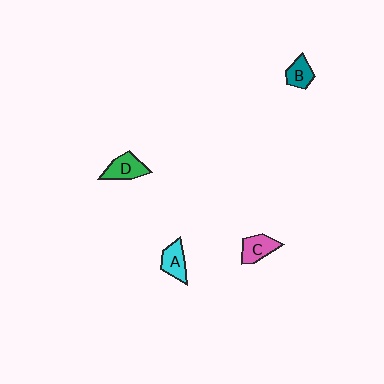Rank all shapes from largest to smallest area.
From largest to smallest: D (green), C (pink), A (cyan), B (teal).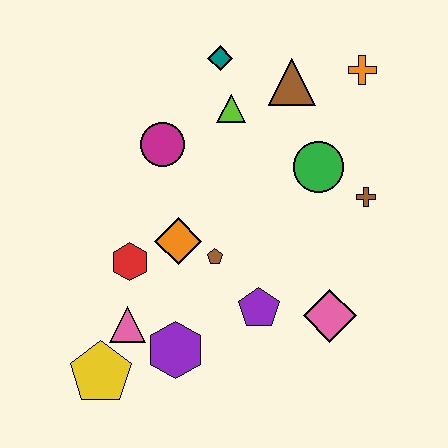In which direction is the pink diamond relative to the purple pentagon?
The pink diamond is to the right of the purple pentagon.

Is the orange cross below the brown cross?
No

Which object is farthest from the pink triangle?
The orange cross is farthest from the pink triangle.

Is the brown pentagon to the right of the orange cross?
No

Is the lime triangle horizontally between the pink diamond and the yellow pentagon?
Yes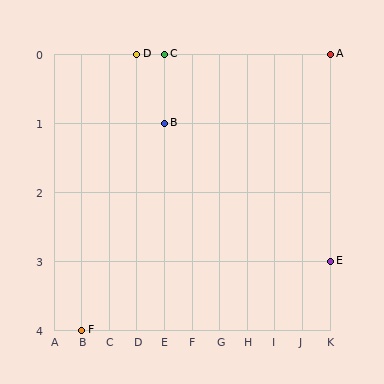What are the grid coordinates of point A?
Point A is at grid coordinates (K, 0).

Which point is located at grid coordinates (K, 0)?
Point A is at (K, 0).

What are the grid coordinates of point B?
Point B is at grid coordinates (E, 1).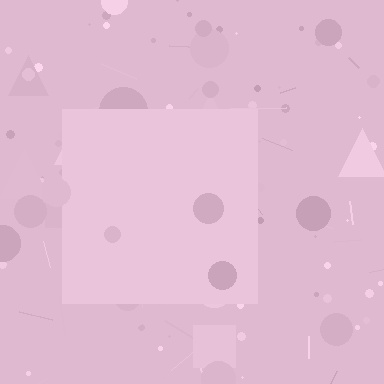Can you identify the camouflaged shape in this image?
The camouflaged shape is a square.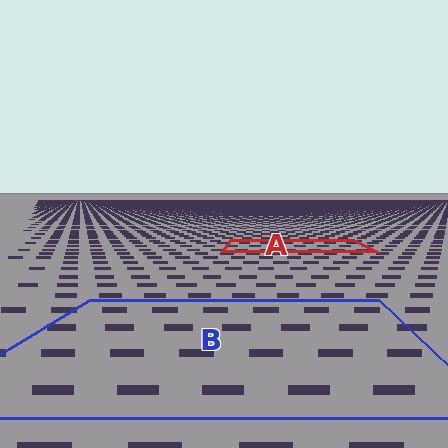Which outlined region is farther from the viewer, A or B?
Region A is farther from the viewer — the texture elements inside it appear smaller and more densely packed.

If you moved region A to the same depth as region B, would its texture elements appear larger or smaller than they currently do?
They would appear larger. At a closer depth, the same texture elements are projected at a bigger on-screen size.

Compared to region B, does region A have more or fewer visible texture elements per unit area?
Region A has more texture elements per unit area — they are packed more densely because it is farther away.